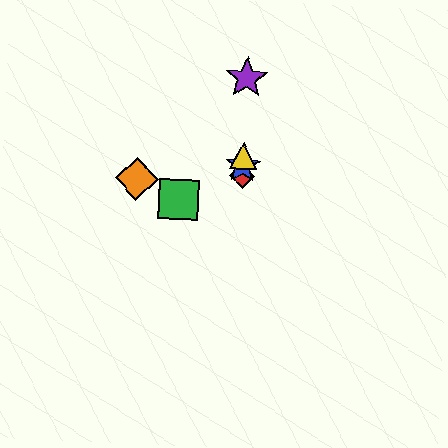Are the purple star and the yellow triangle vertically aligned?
Yes, both are at x≈247.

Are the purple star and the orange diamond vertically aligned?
No, the purple star is at x≈247 and the orange diamond is at x≈137.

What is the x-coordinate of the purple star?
The purple star is at x≈247.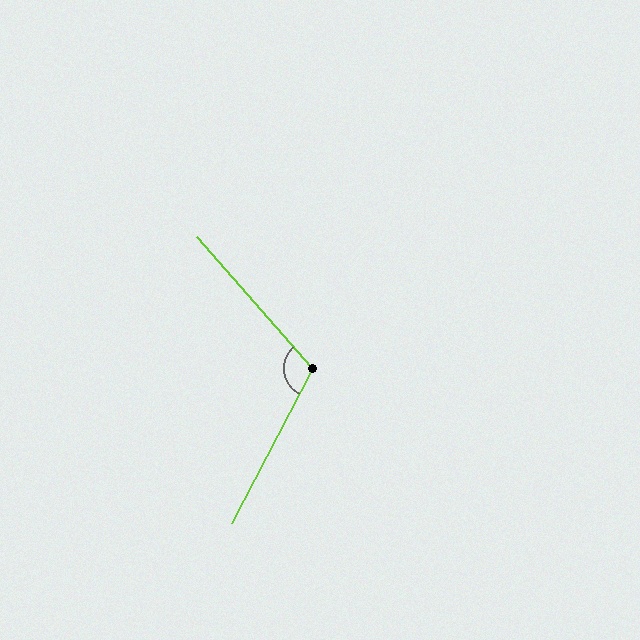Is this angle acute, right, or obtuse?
It is obtuse.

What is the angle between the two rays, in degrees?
Approximately 111 degrees.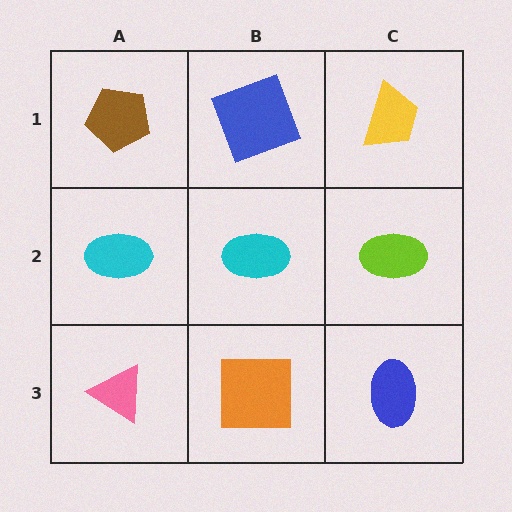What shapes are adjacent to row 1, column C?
A lime ellipse (row 2, column C), a blue square (row 1, column B).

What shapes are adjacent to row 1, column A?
A cyan ellipse (row 2, column A), a blue square (row 1, column B).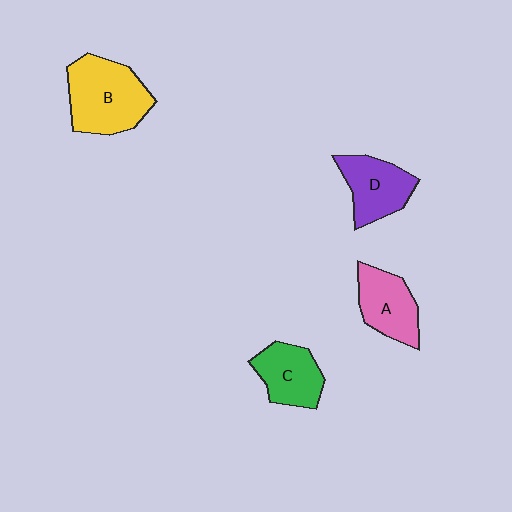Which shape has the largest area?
Shape B (yellow).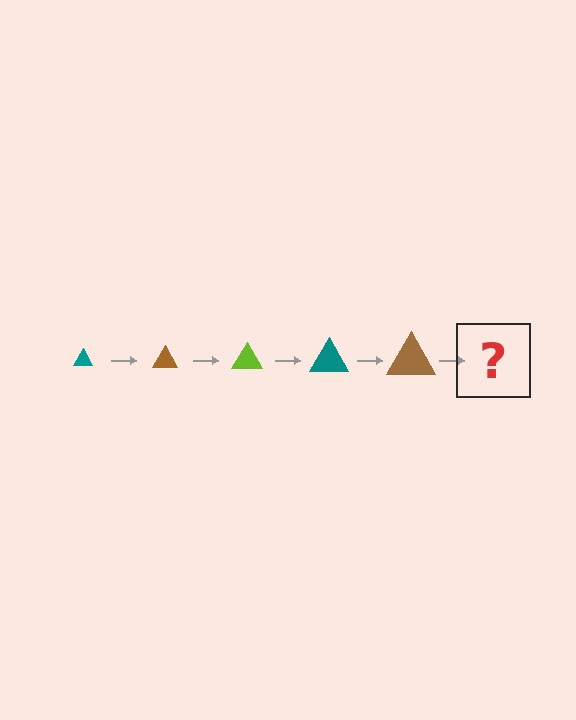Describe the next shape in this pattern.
It should be a lime triangle, larger than the previous one.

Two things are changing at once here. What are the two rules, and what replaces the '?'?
The two rules are that the triangle grows larger each step and the color cycles through teal, brown, and lime. The '?' should be a lime triangle, larger than the previous one.